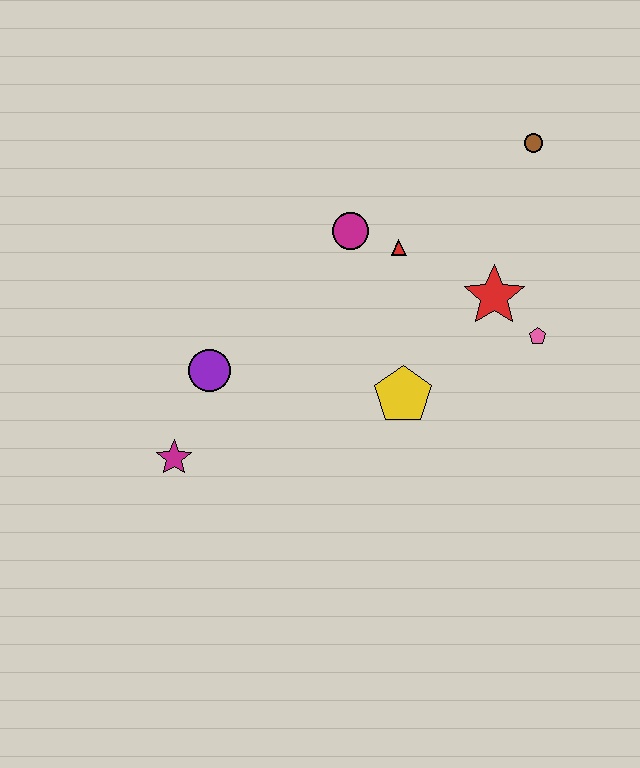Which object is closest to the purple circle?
The magenta star is closest to the purple circle.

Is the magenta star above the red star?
No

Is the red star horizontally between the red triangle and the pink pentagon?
Yes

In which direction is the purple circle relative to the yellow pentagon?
The purple circle is to the left of the yellow pentagon.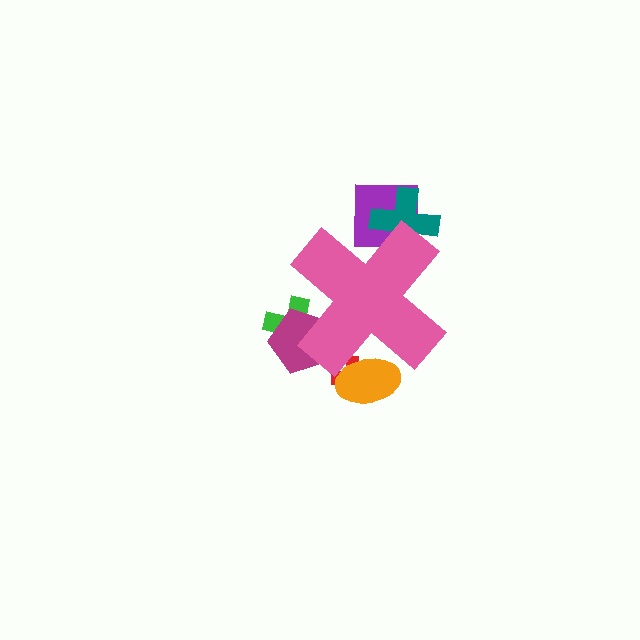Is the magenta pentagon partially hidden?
Yes, the magenta pentagon is partially hidden behind the pink cross.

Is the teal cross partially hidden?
Yes, the teal cross is partially hidden behind the pink cross.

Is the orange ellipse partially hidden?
Yes, the orange ellipse is partially hidden behind the pink cross.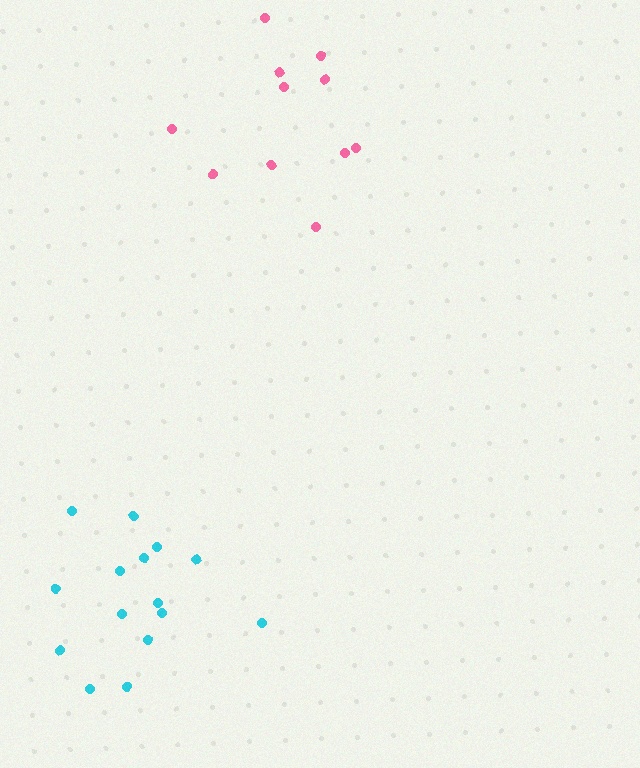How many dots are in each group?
Group 1: 11 dots, Group 2: 15 dots (26 total).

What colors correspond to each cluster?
The clusters are colored: pink, cyan.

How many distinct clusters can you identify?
There are 2 distinct clusters.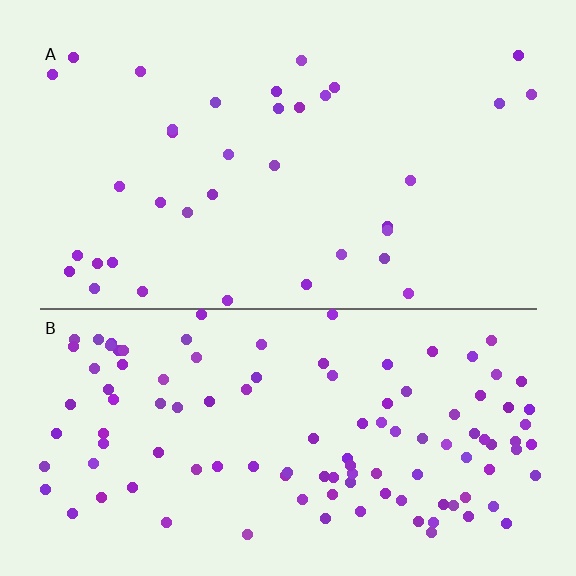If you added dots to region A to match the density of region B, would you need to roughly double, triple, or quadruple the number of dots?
Approximately triple.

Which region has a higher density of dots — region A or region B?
B (the bottom).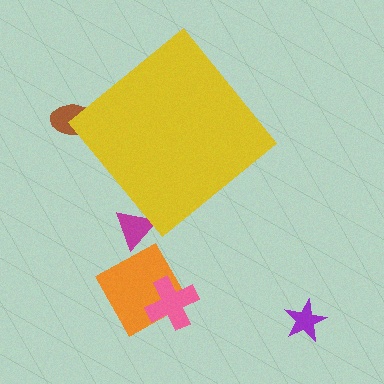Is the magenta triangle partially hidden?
Yes, the magenta triangle is partially hidden behind the yellow diamond.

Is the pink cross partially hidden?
No, the pink cross is fully visible.